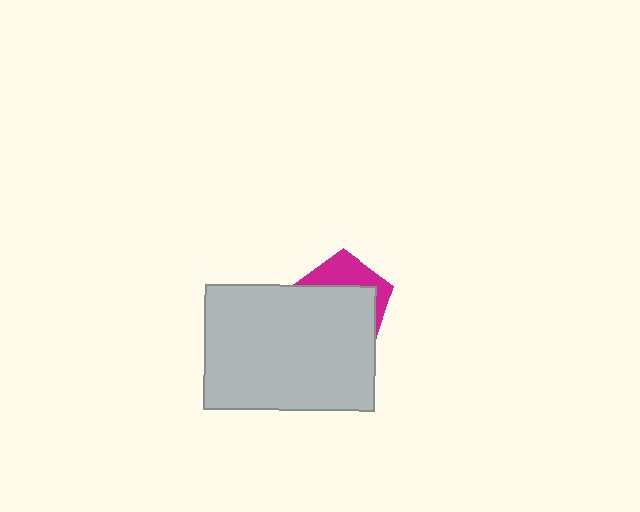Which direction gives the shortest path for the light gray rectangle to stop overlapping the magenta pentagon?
Moving down gives the shortest separation.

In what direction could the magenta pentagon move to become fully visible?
The magenta pentagon could move up. That would shift it out from behind the light gray rectangle entirely.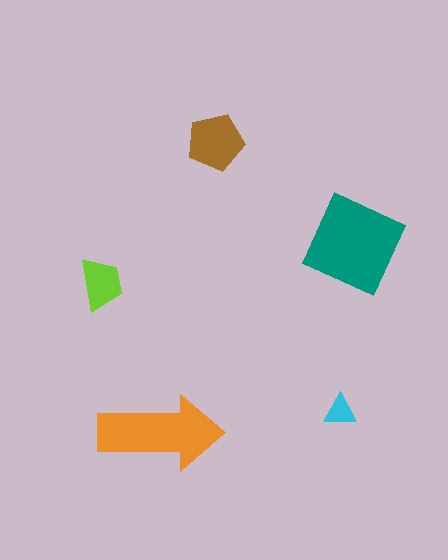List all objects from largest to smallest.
The teal diamond, the orange arrow, the brown pentagon, the lime trapezoid, the cyan triangle.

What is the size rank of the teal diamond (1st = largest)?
1st.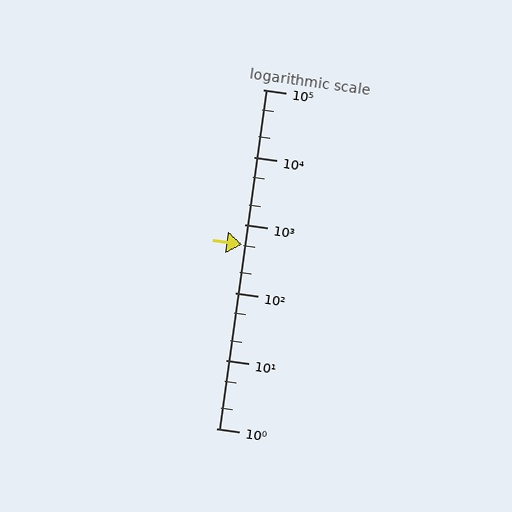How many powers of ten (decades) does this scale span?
The scale spans 5 decades, from 1 to 100000.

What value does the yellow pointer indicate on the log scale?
The pointer indicates approximately 510.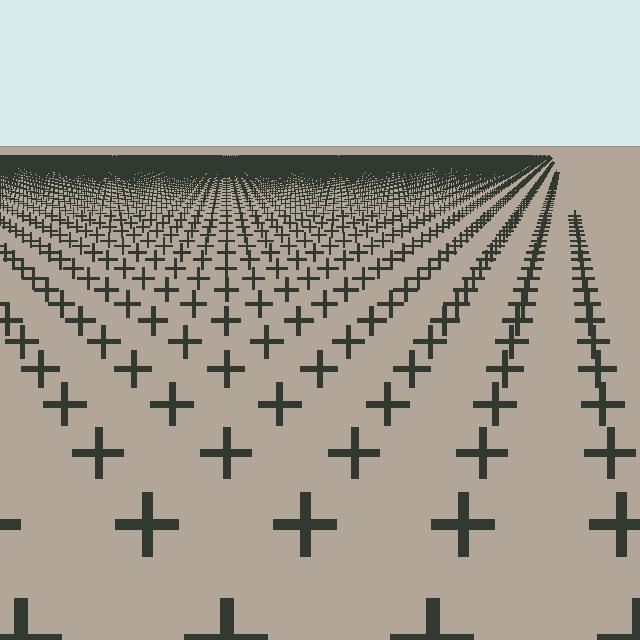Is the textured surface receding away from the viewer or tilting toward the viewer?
The surface is receding away from the viewer. Texture elements get smaller and denser toward the top.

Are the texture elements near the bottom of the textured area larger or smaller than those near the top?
Larger. Near the bottom, elements are closer to the viewer and appear at a bigger on-screen size.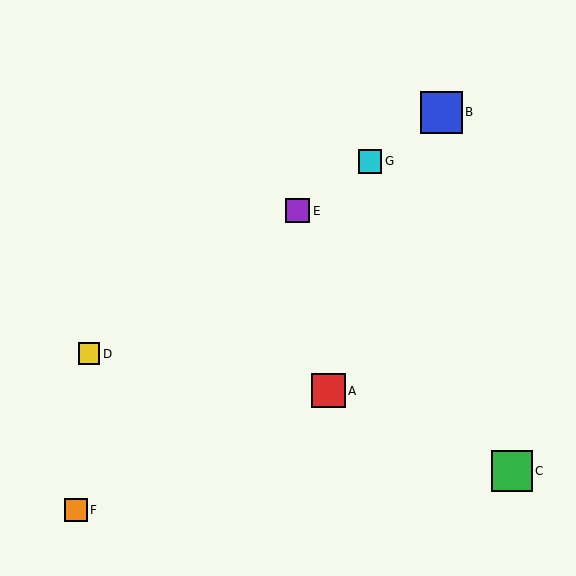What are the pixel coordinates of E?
Object E is at (298, 211).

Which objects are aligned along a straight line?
Objects B, D, E, G are aligned along a straight line.